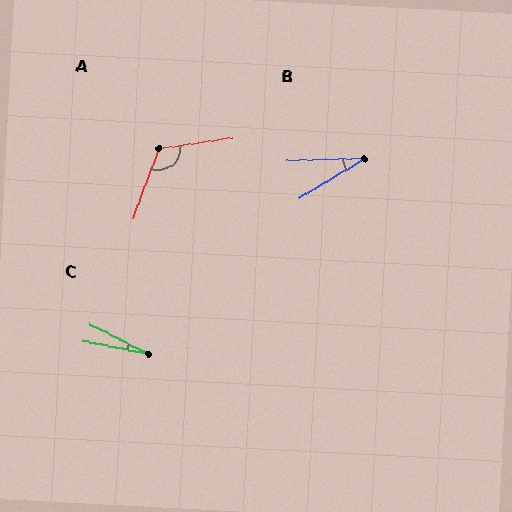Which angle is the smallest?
C, at approximately 16 degrees.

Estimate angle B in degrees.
Approximately 30 degrees.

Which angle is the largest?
A, at approximately 119 degrees.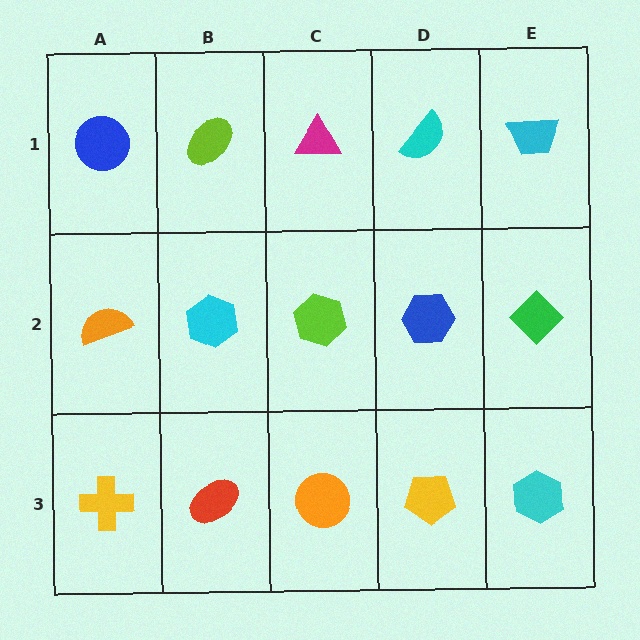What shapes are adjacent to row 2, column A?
A blue circle (row 1, column A), a yellow cross (row 3, column A), a cyan hexagon (row 2, column B).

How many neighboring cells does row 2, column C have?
4.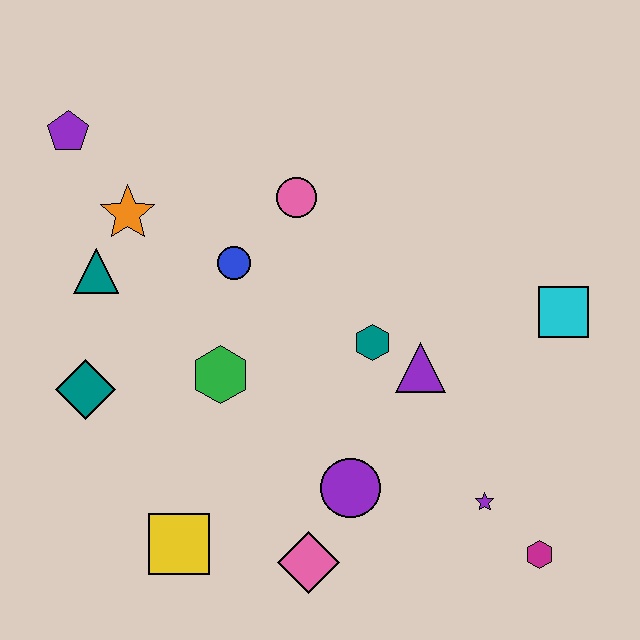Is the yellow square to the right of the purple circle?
No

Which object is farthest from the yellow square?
The cyan square is farthest from the yellow square.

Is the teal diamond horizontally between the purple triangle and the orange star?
No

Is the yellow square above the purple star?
No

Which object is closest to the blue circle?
The pink circle is closest to the blue circle.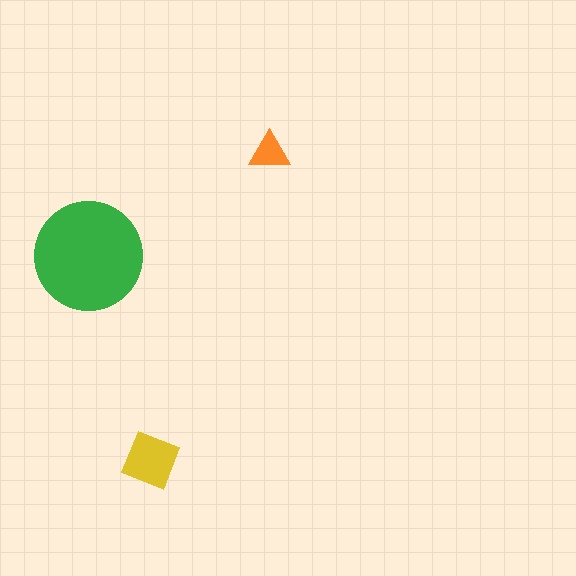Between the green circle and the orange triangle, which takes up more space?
The green circle.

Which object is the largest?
The green circle.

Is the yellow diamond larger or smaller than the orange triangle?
Larger.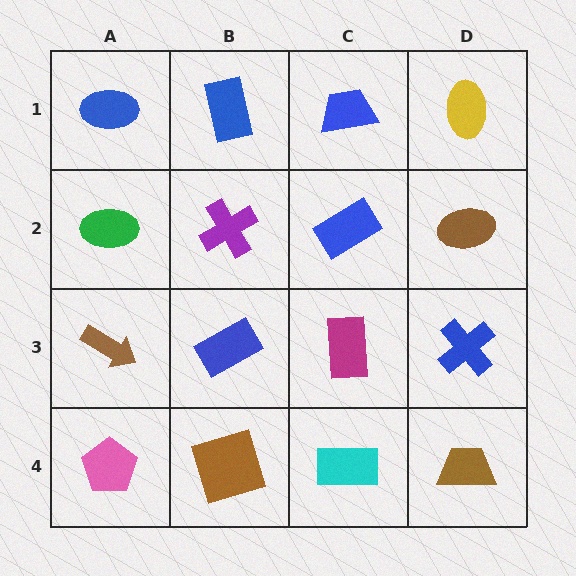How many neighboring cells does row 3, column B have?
4.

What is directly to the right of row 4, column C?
A brown trapezoid.